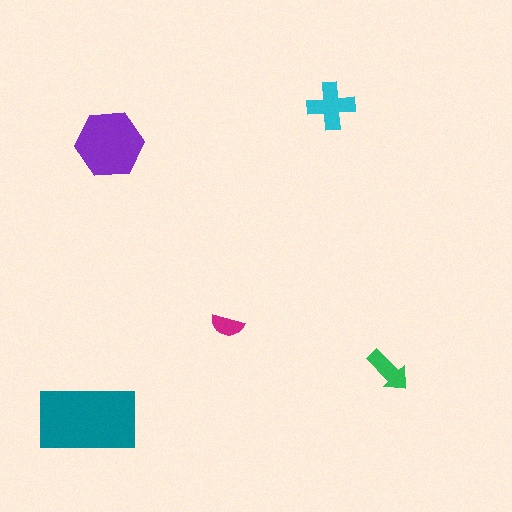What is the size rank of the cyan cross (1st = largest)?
3rd.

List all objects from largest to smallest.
The teal rectangle, the purple hexagon, the cyan cross, the green arrow, the magenta semicircle.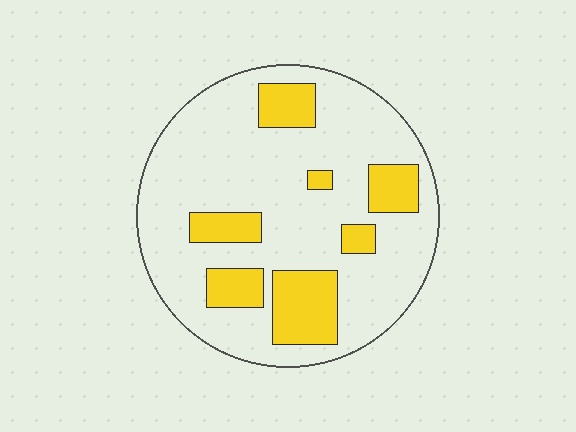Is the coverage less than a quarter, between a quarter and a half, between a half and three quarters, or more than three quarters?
Less than a quarter.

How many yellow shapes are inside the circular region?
7.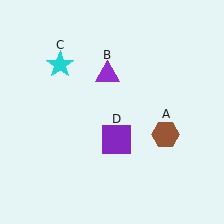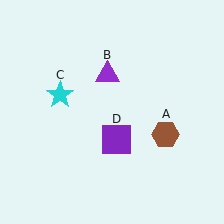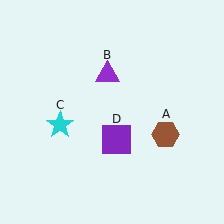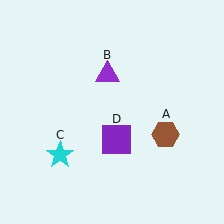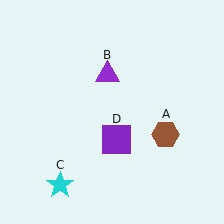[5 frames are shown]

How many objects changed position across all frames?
1 object changed position: cyan star (object C).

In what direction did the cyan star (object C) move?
The cyan star (object C) moved down.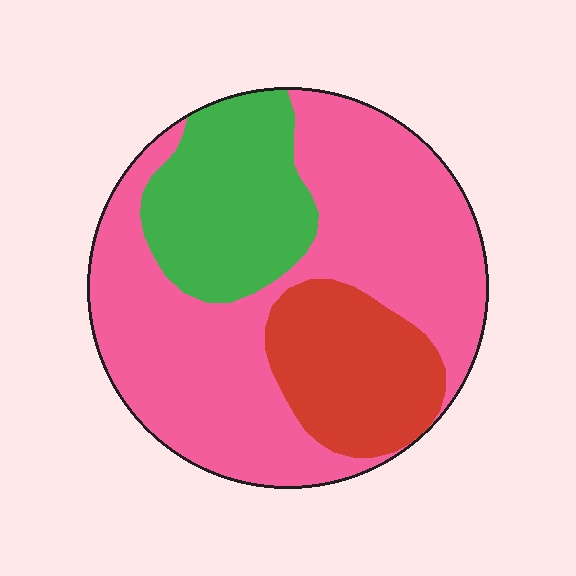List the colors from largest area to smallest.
From largest to smallest: pink, green, red.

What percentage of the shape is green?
Green covers around 20% of the shape.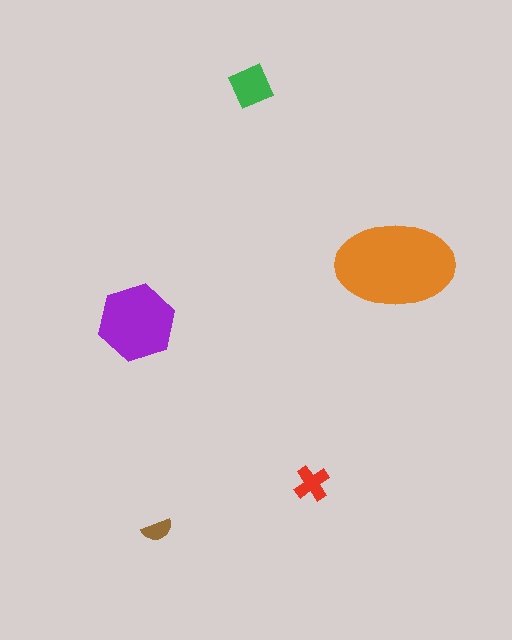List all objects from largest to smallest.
The orange ellipse, the purple hexagon, the green square, the red cross, the brown semicircle.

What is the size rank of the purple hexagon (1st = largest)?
2nd.